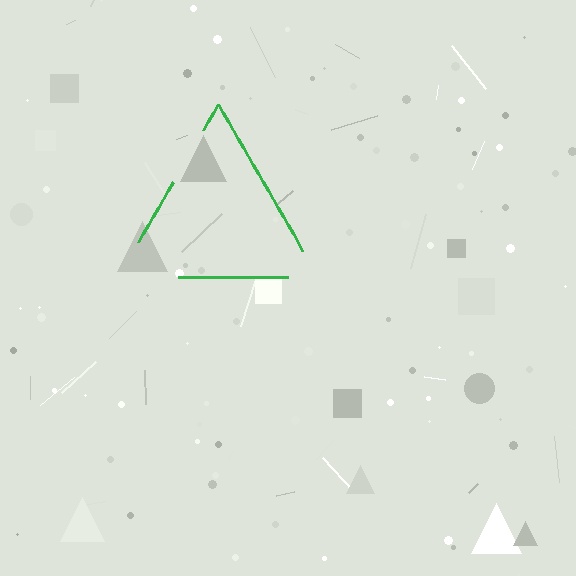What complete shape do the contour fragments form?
The contour fragments form a triangle.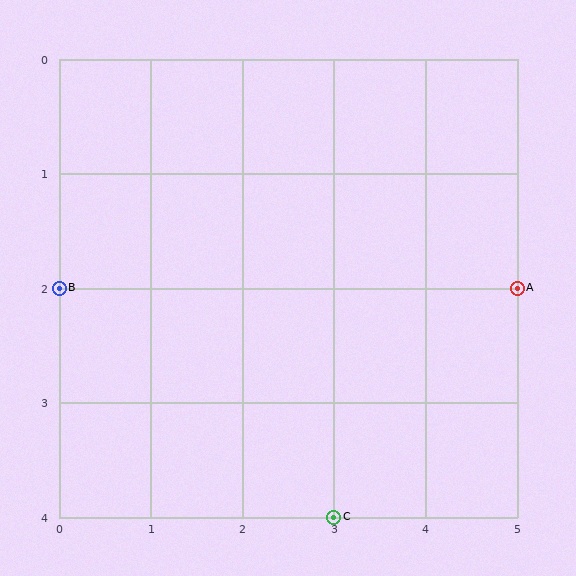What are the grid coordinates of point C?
Point C is at grid coordinates (3, 4).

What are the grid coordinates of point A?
Point A is at grid coordinates (5, 2).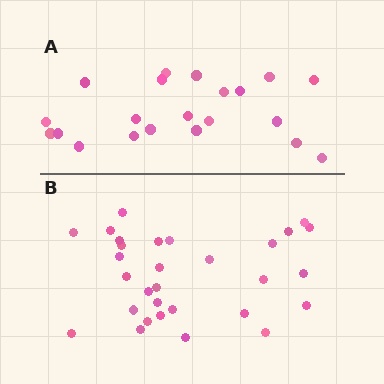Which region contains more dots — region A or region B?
Region B (the bottom region) has more dots.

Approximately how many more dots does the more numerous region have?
Region B has roughly 8 or so more dots than region A.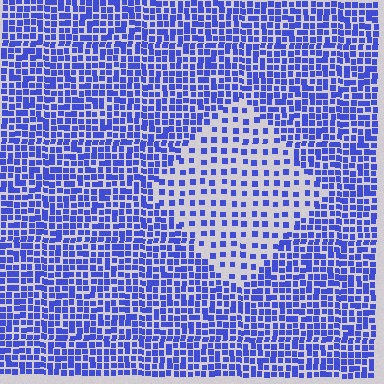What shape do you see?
I see a diamond.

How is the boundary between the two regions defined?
The boundary is defined by a change in element density (approximately 2.2x ratio). All elements are the same color, size, and shape.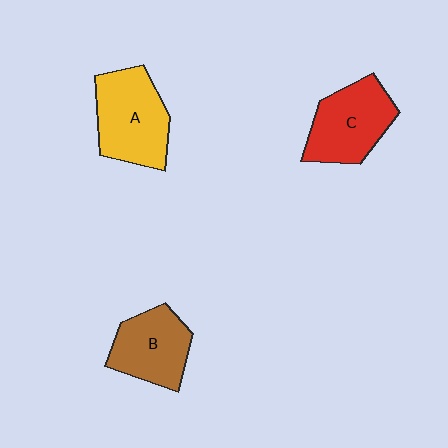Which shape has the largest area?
Shape A (yellow).